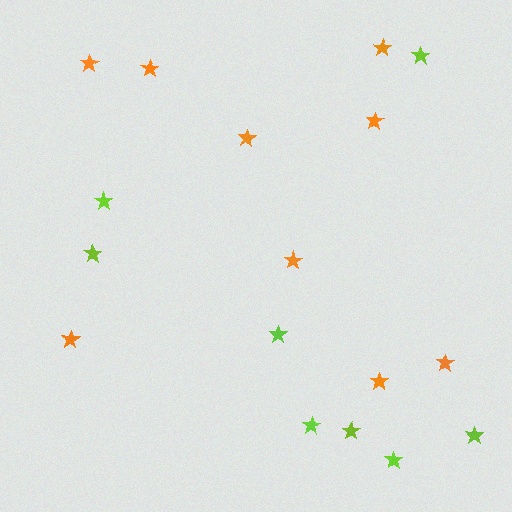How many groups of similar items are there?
There are 2 groups: one group of lime stars (8) and one group of orange stars (9).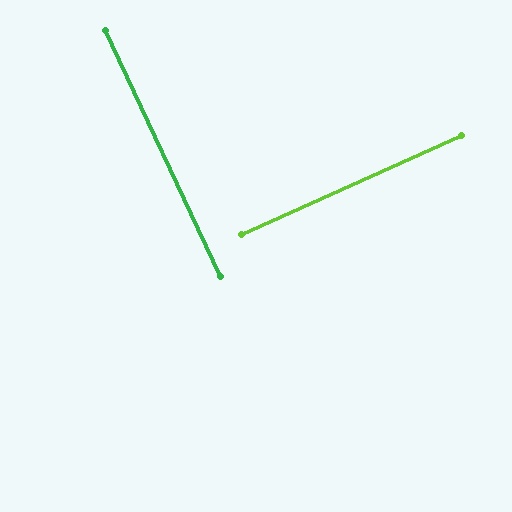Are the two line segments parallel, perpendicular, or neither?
Perpendicular — they meet at approximately 89°.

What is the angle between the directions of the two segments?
Approximately 89 degrees.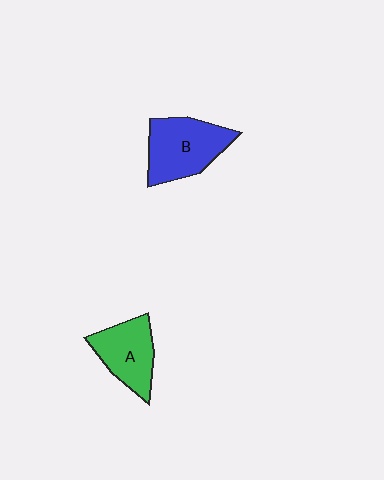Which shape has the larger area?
Shape B (blue).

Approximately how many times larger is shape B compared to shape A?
Approximately 1.2 times.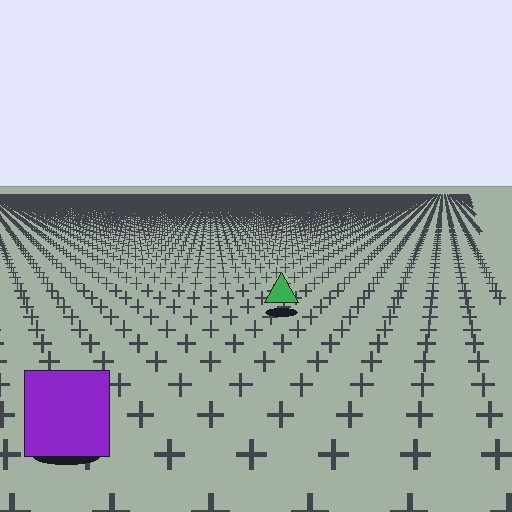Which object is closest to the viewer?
The purple square is closest. The texture marks near it are larger and more spread out.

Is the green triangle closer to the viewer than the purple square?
No. The purple square is closer — you can tell from the texture gradient: the ground texture is coarser near it.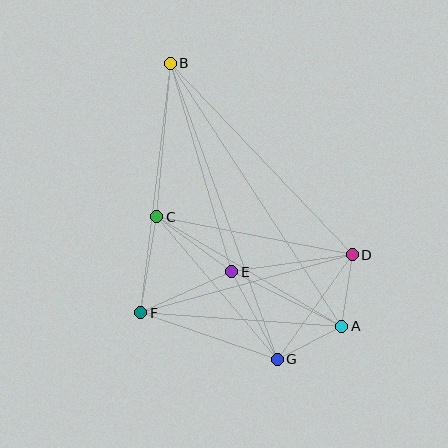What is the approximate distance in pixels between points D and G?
The distance between D and G is approximately 129 pixels.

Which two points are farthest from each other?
Points B and G are farthest from each other.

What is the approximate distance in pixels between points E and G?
The distance between E and G is approximately 99 pixels.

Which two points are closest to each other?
Points A and D are closest to each other.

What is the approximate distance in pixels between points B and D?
The distance between B and D is approximately 264 pixels.